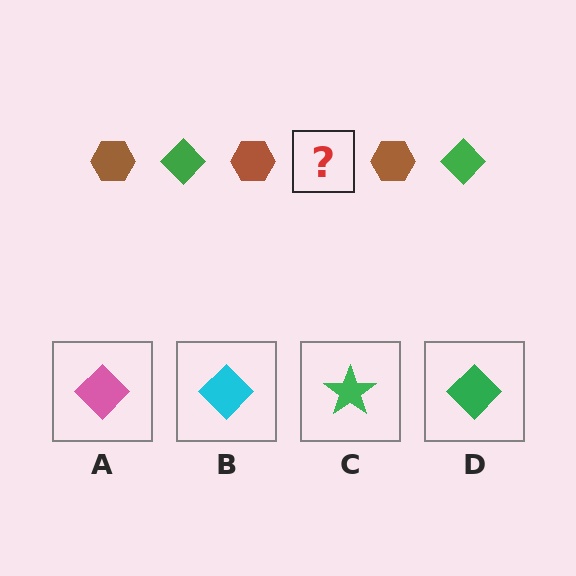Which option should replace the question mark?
Option D.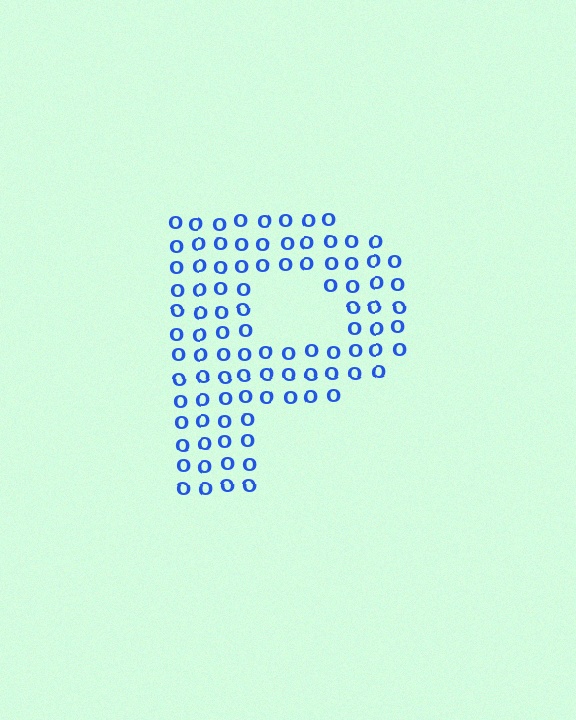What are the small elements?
The small elements are letter O's.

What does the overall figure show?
The overall figure shows the letter P.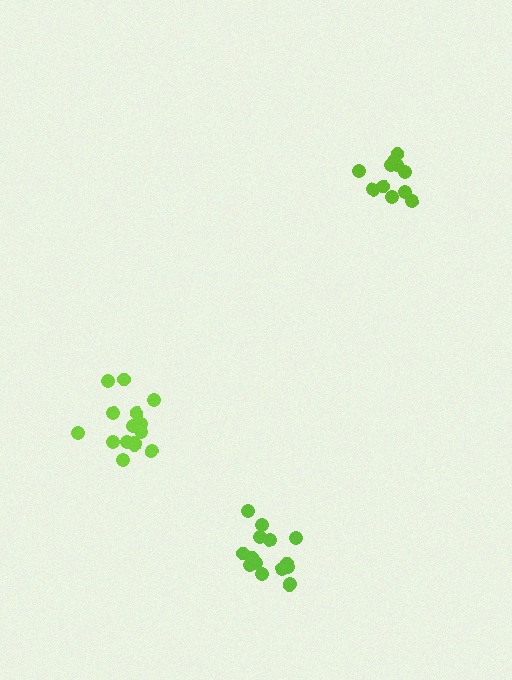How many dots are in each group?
Group 1: 15 dots, Group 2: 11 dots, Group 3: 15 dots (41 total).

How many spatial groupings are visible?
There are 3 spatial groupings.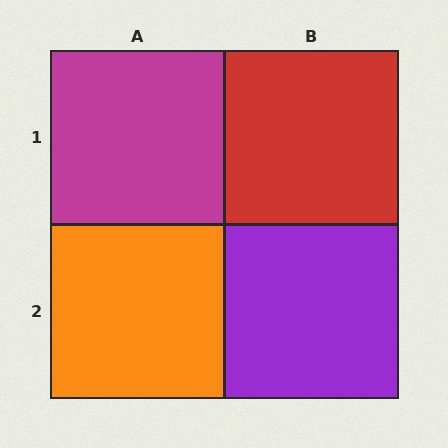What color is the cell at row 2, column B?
Purple.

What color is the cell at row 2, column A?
Orange.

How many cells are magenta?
1 cell is magenta.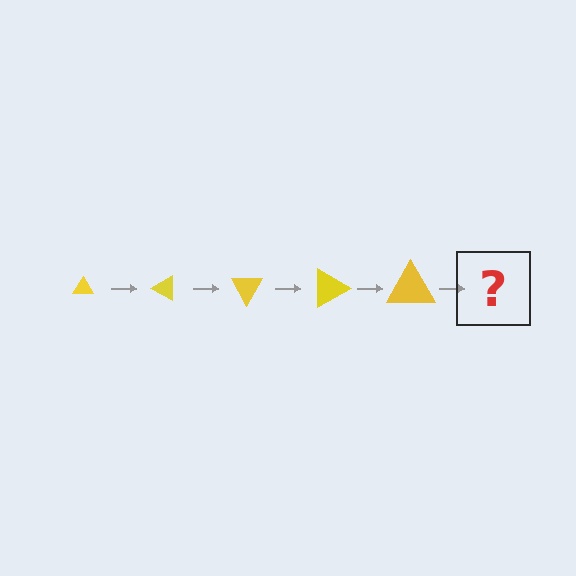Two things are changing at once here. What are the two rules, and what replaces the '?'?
The two rules are that the triangle grows larger each step and it rotates 30 degrees each step. The '?' should be a triangle, larger than the previous one and rotated 150 degrees from the start.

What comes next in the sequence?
The next element should be a triangle, larger than the previous one and rotated 150 degrees from the start.